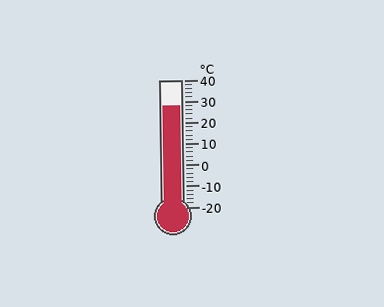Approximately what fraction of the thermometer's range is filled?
The thermometer is filled to approximately 80% of its range.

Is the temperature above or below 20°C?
The temperature is above 20°C.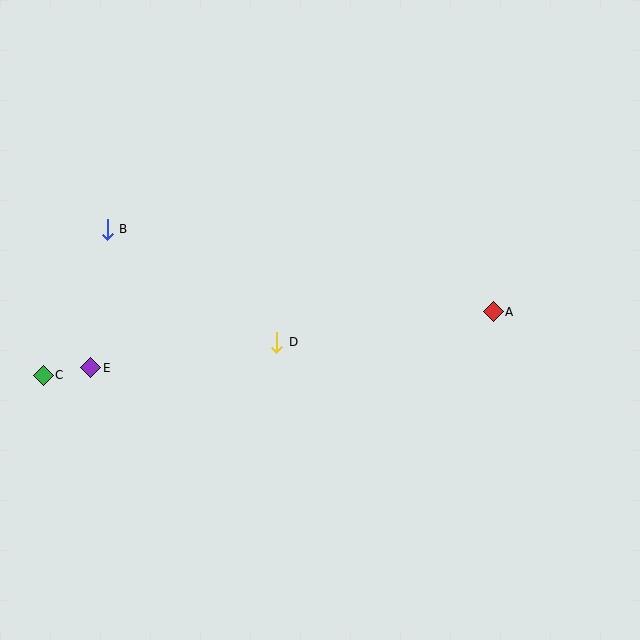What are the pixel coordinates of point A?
Point A is at (493, 312).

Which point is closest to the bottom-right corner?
Point A is closest to the bottom-right corner.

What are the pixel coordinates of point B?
Point B is at (107, 229).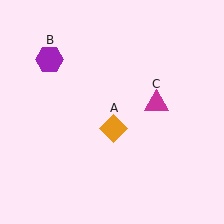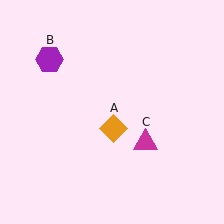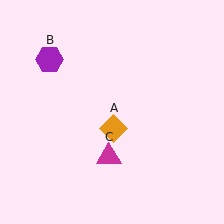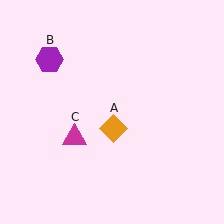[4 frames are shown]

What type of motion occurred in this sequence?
The magenta triangle (object C) rotated clockwise around the center of the scene.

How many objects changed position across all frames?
1 object changed position: magenta triangle (object C).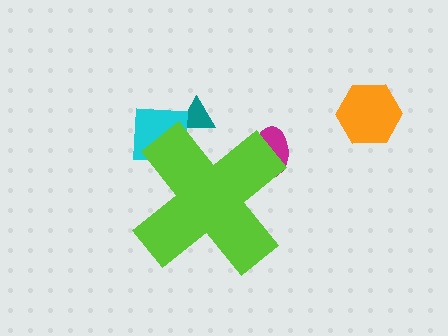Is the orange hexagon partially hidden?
No, the orange hexagon is fully visible.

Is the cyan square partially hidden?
Yes, the cyan square is partially hidden behind the lime cross.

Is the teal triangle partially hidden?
Yes, the teal triangle is partially hidden behind the lime cross.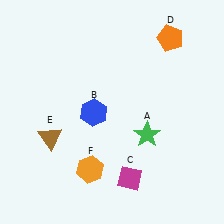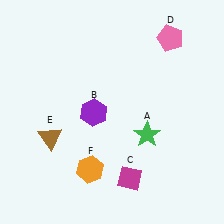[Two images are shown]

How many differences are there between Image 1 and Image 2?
There are 2 differences between the two images.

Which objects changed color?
B changed from blue to purple. D changed from orange to pink.